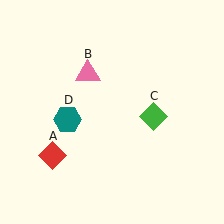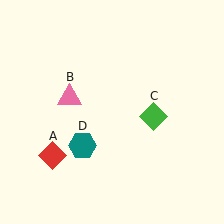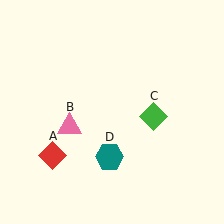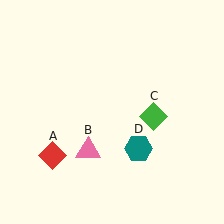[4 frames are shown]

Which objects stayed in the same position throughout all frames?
Red diamond (object A) and green diamond (object C) remained stationary.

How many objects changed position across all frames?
2 objects changed position: pink triangle (object B), teal hexagon (object D).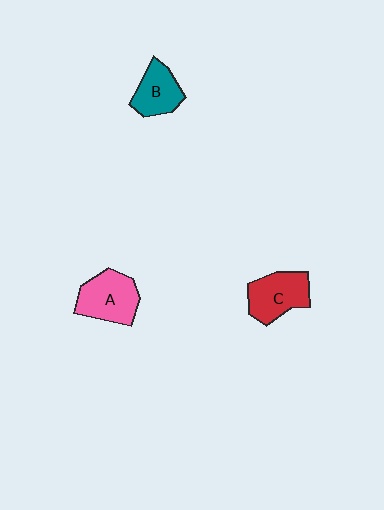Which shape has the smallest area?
Shape B (teal).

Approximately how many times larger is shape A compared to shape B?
Approximately 1.4 times.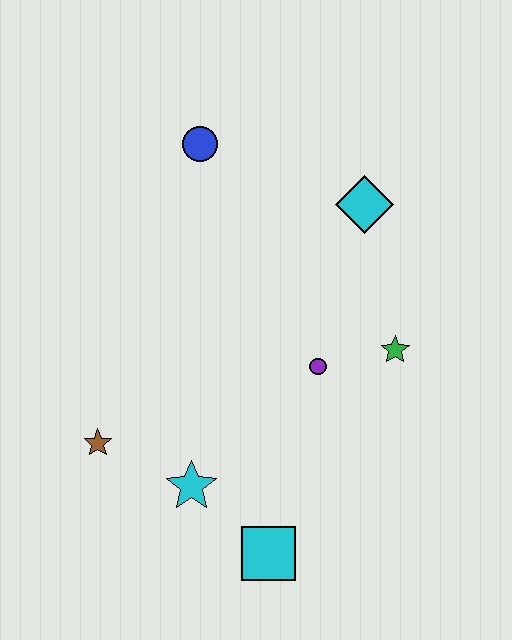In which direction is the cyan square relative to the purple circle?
The cyan square is below the purple circle.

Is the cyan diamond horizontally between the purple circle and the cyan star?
No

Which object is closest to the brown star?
The cyan star is closest to the brown star.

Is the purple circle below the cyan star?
No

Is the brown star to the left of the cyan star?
Yes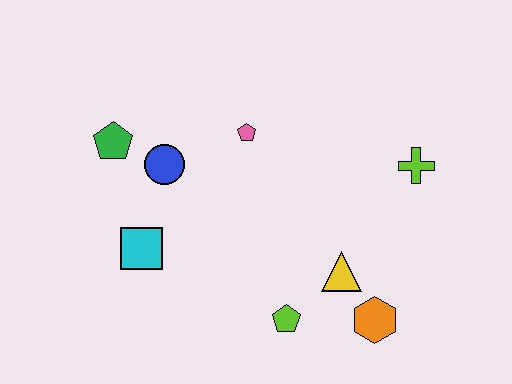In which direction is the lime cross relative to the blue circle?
The lime cross is to the right of the blue circle.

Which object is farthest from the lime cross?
The green pentagon is farthest from the lime cross.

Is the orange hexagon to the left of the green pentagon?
No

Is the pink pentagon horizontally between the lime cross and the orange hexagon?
No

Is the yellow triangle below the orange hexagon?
No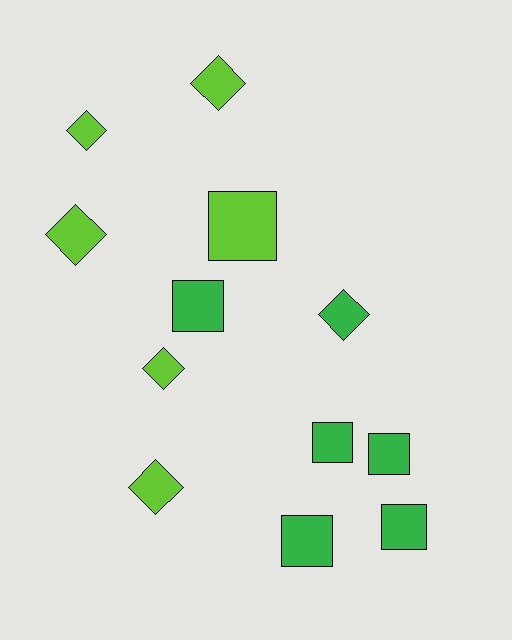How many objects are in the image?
There are 12 objects.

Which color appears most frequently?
Lime, with 6 objects.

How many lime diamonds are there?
There are 5 lime diamonds.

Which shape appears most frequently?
Square, with 6 objects.